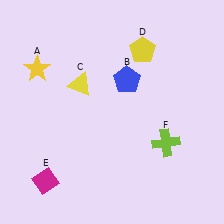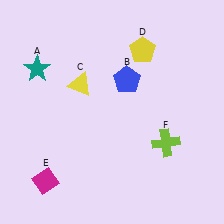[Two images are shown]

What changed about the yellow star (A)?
In Image 1, A is yellow. In Image 2, it changed to teal.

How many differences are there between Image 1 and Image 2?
There is 1 difference between the two images.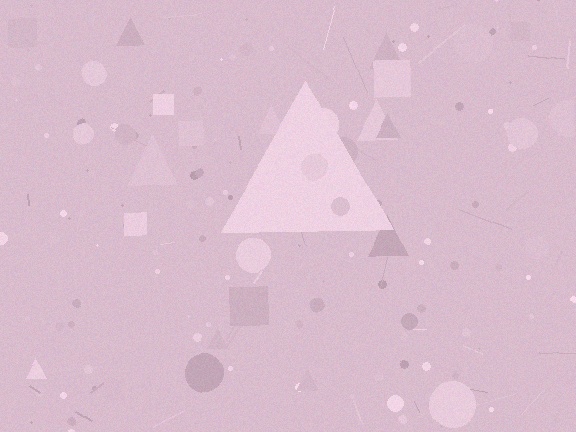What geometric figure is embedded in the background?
A triangle is embedded in the background.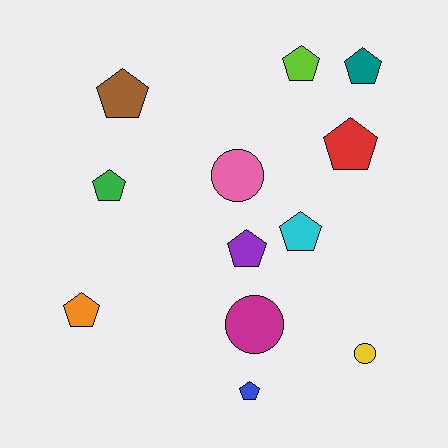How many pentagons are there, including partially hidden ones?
There are 9 pentagons.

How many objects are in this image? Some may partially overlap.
There are 12 objects.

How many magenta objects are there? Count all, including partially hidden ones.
There is 1 magenta object.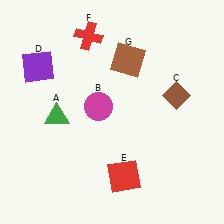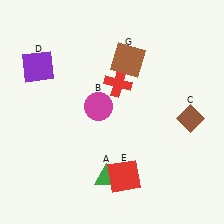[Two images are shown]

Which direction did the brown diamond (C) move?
The brown diamond (C) moved down.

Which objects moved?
The objects that moved are: the green triangle (A), the brown diamond (C), the red cross (F).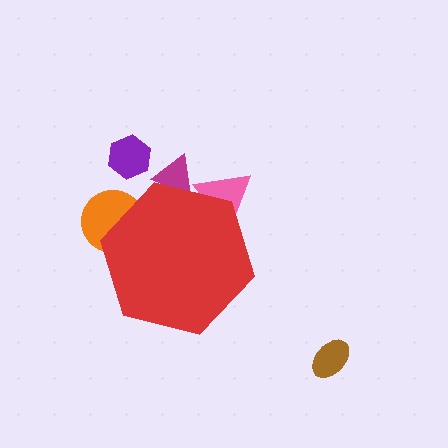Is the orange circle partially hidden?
Yes, the orange circle is partially hidden behind the red hexagon.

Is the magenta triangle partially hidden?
Yes, the magenta triangle is partially hidden behind the red hexagon.